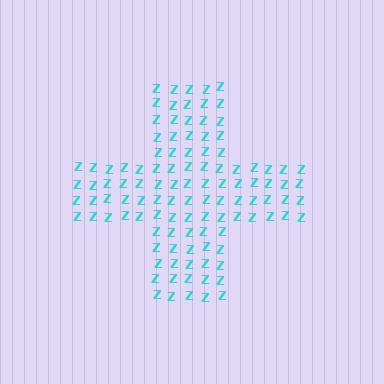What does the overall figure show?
The overall figure shows a cross.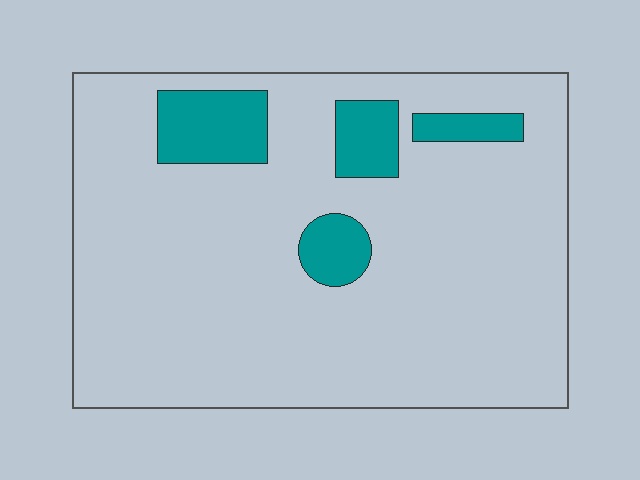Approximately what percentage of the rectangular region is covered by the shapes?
Approximately 10%.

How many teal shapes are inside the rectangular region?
4.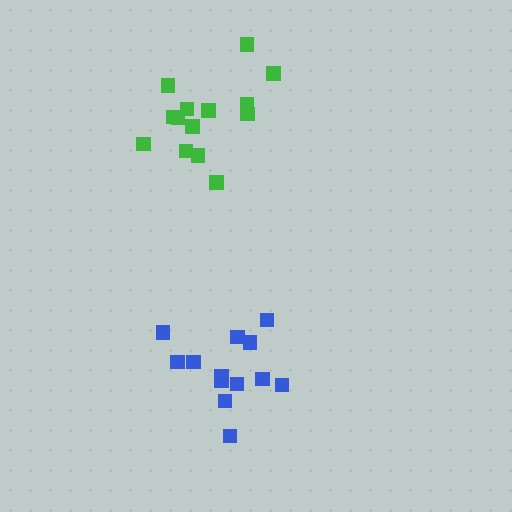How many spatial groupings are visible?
There are 2 spatial groupings.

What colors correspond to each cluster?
The clusters are colored: blue, green.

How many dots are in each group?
Group 1: 14 dots, Group 2: 14 dots (28 total).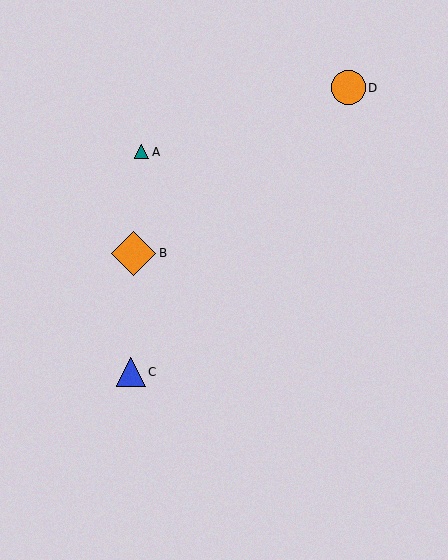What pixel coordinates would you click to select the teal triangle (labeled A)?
Click at (142, 152) to select the teal triangle A.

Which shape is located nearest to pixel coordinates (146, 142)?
The teal triangle (labeled A) at (142, 152) is nearest to that location.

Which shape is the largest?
The orange diamond (labeled B) is the largest.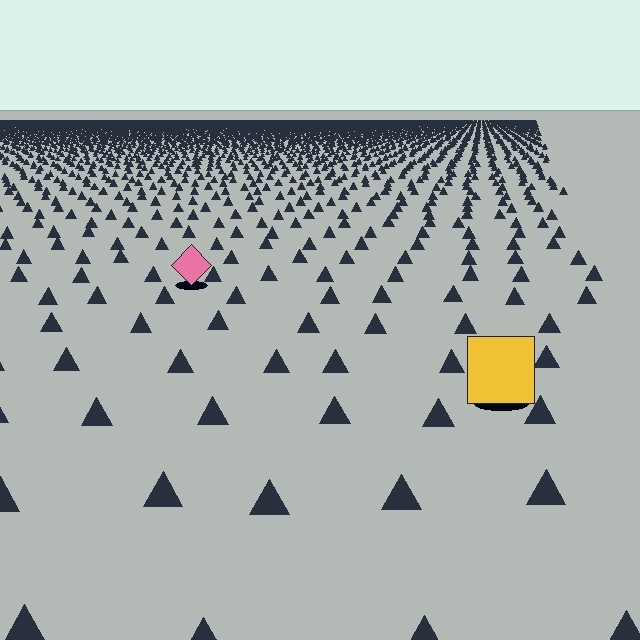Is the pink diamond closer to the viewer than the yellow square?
No. The yellow square is closer — you can tell from the texture gradient: the ground texture is coarser near it.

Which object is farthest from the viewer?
The pink diamond is farthest from the viewer. It appears smaller and the ground texture around it is denser.